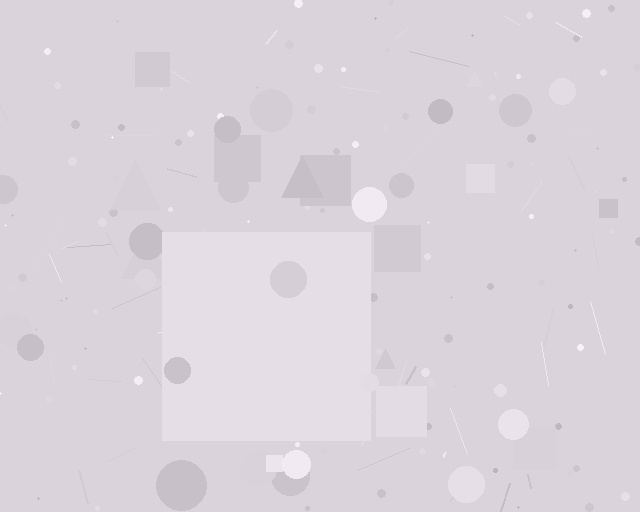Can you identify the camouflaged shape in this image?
The camouflaged shape is a square.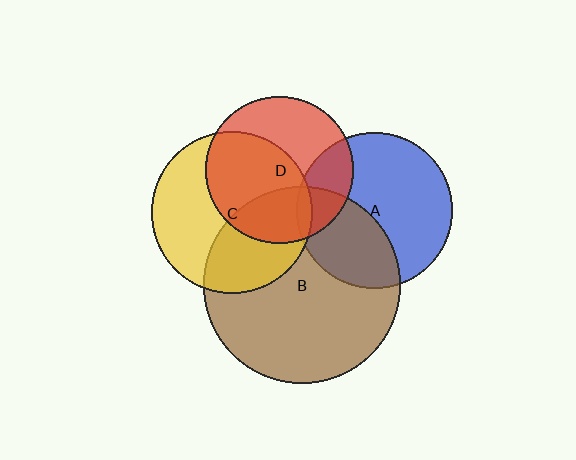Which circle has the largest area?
Circle B (brown).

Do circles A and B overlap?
Yes.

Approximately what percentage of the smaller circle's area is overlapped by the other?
Approximately 35%.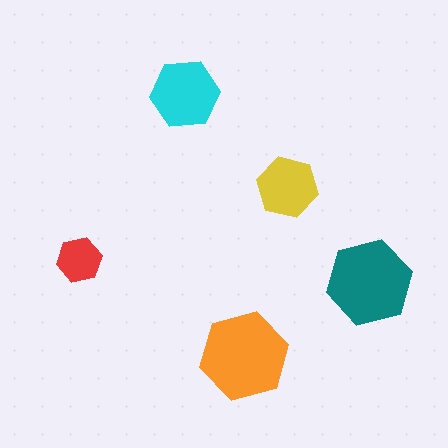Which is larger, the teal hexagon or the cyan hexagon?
The teal one.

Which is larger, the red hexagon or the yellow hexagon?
The yellow one.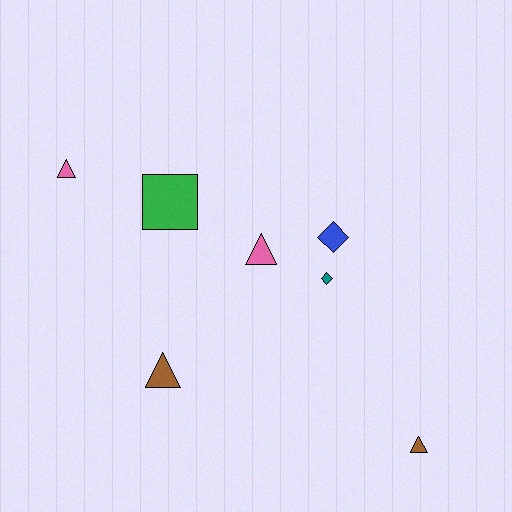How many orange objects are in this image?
There are no orange objects.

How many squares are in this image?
There is 1 square.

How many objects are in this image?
There are 7 objects.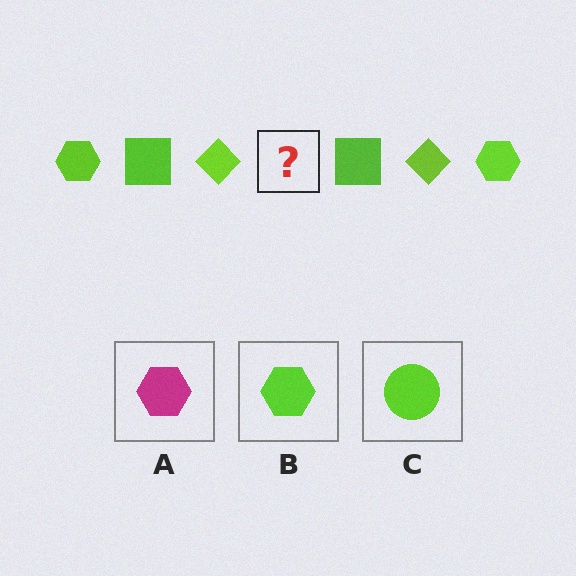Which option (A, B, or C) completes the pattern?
B.